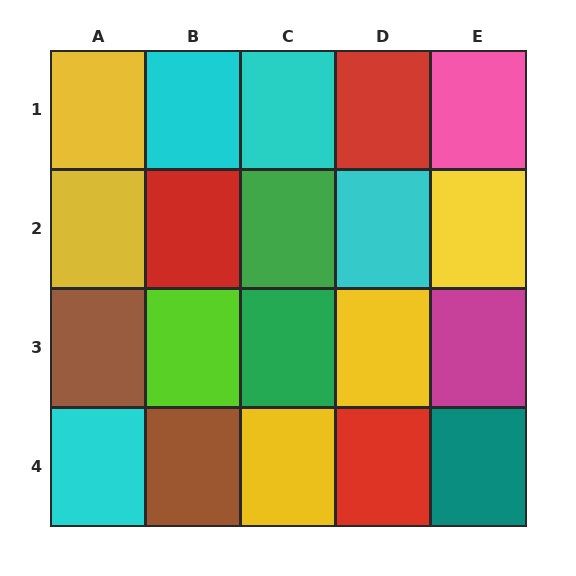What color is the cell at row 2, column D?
Cyan.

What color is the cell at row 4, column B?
Brown.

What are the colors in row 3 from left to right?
Brown, lime, green, yellow, magenta.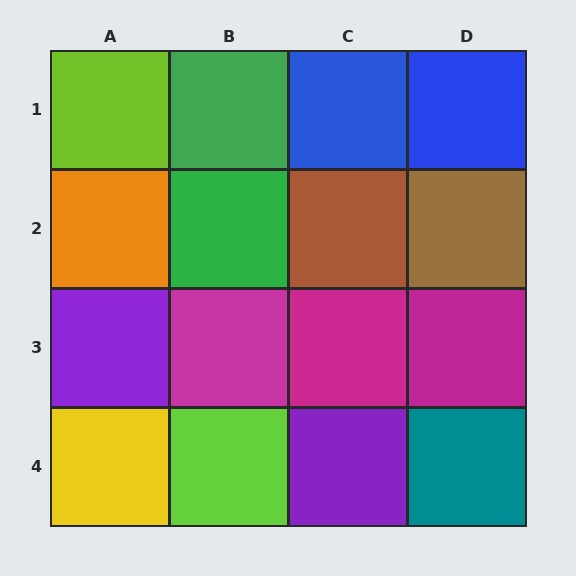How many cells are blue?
2 cells are blue.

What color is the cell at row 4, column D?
Teal.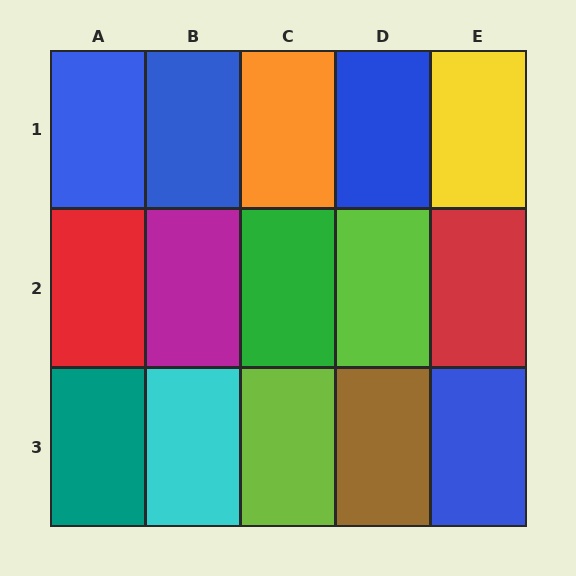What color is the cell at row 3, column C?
Lime.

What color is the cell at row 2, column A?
Red.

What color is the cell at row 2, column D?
Lime.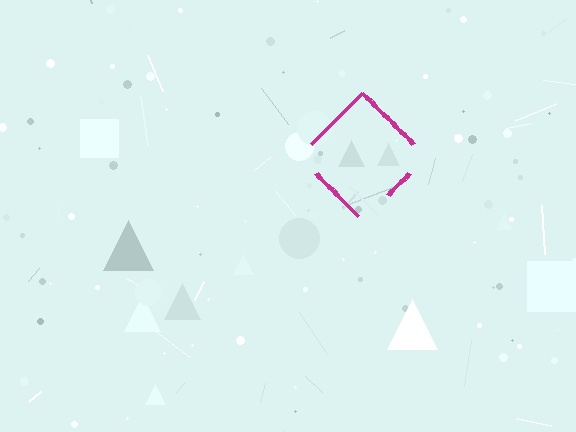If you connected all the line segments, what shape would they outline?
They would outline a diamond.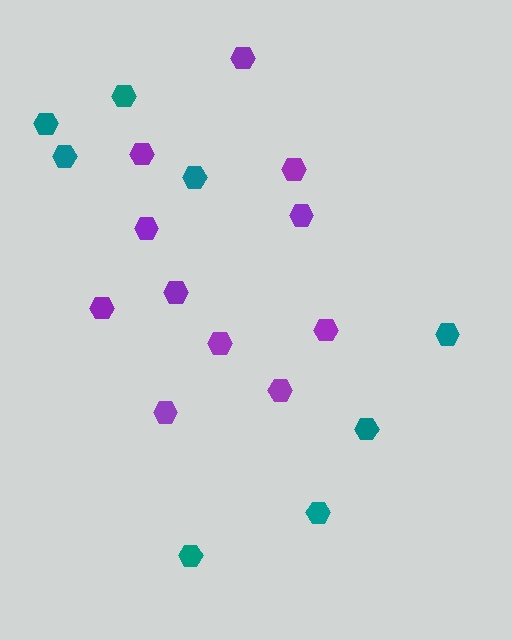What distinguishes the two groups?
There are 2 groups: one group of teal hexagons (8) and one group of purple hexagons (11).